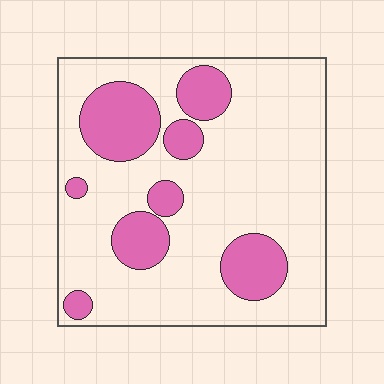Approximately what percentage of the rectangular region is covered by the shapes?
Approximately 25%.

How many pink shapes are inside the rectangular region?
8.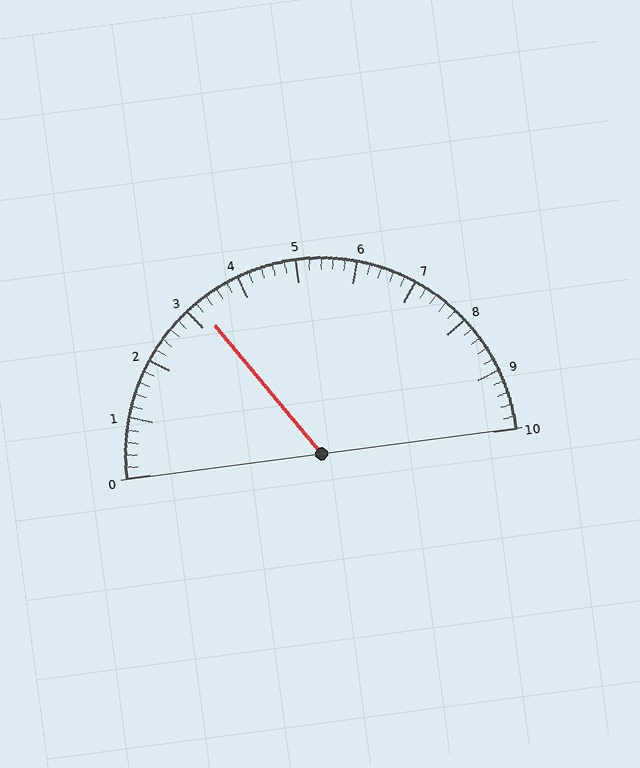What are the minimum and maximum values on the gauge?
The gauge ranges from 0 to 10.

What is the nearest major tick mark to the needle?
The nearest major tick mark is 3.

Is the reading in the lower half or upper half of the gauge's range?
The reading is in the lower half of the range (0 to 10).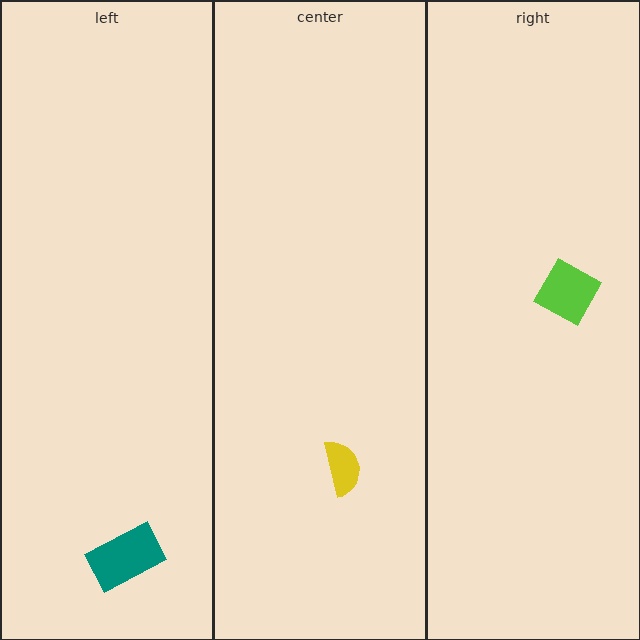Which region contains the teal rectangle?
The left region.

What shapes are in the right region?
The lime square.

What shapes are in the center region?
The yellow semicircle.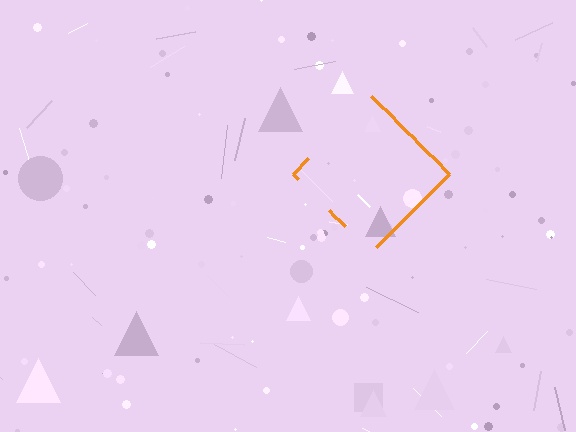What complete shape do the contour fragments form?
The contour fragments form a diamond.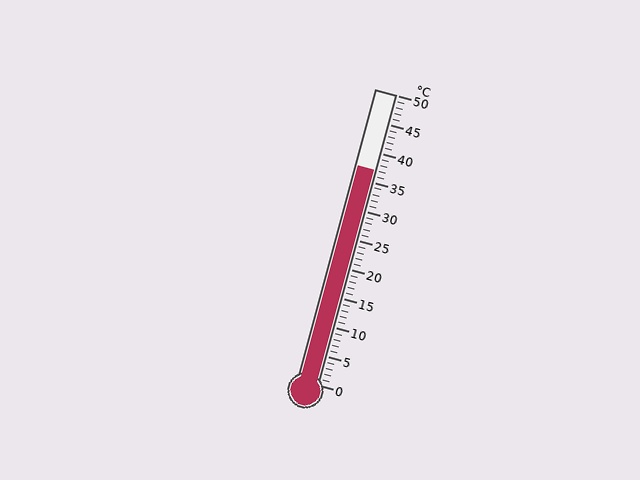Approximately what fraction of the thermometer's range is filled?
The thermometer is filled to approximately 75% of its range.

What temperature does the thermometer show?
The thermometer shows approximately 37°C.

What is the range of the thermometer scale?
The thermometer scale ranges from 0°C to 50°C.